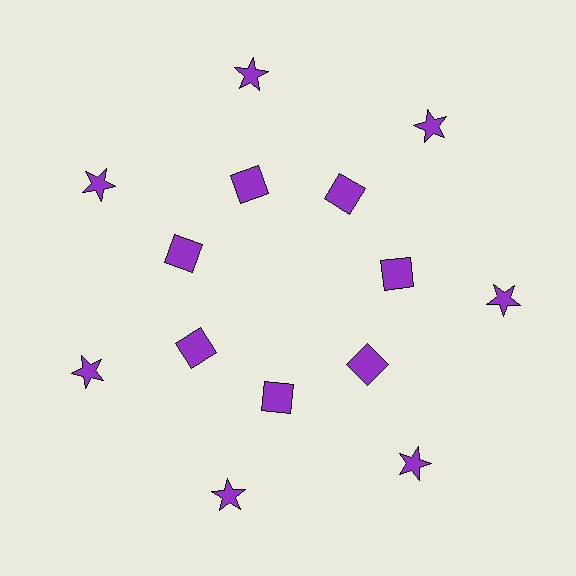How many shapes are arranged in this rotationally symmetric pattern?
There are 14 shapes, arranged in 7 groups of 2.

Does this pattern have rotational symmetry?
Yes, this pattern has 7-fold rotational symmetry. It looks the same after rotating 51 degrees around the center.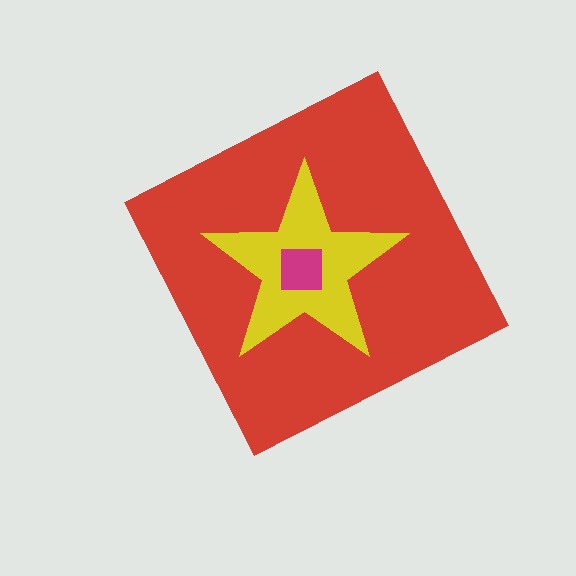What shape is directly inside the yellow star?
The magenta square.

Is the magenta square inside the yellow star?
Yes.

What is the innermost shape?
The magenta square.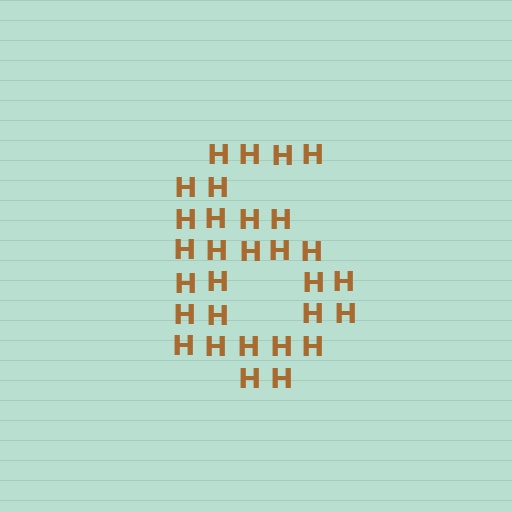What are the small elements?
The small elements are letter H's.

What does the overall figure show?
The overall figure shows the digit 6.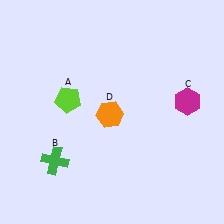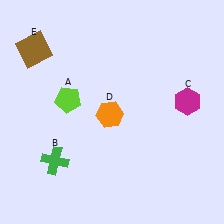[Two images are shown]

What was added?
A brown square (E) was added in Image 2.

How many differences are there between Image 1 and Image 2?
There is 1 difference between the two images.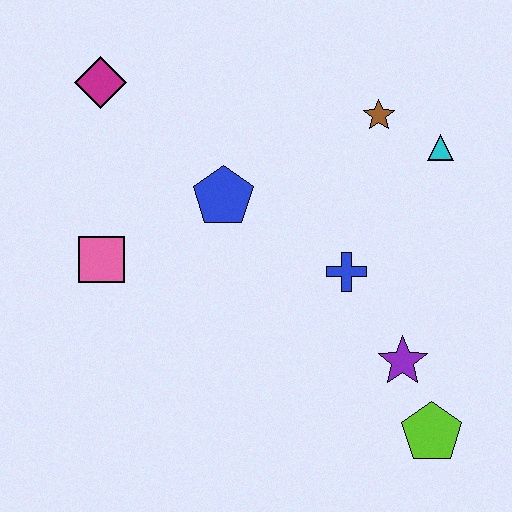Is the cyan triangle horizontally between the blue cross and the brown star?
No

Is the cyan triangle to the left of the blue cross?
No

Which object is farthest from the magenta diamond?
The lime pentagon is farthest from the magenta diamond.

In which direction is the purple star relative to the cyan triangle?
The purple star is below the cyan triangle.